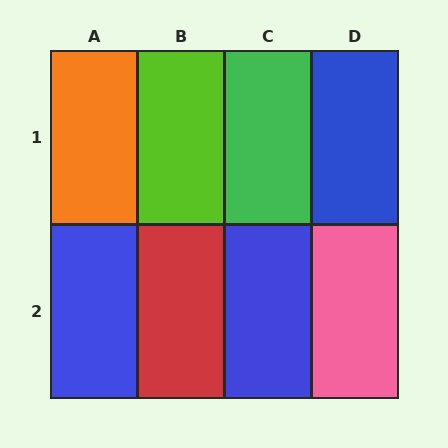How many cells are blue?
3 cells are blue.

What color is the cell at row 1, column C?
Green.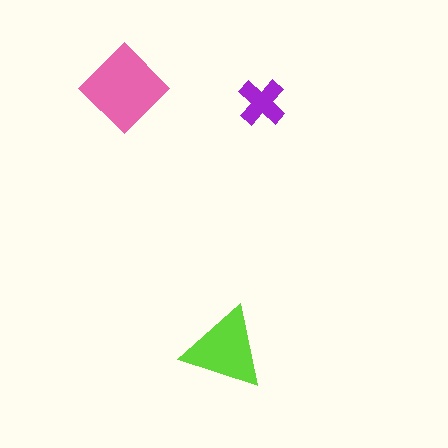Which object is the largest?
The pink diamond.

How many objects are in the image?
There are 3 objects in the image.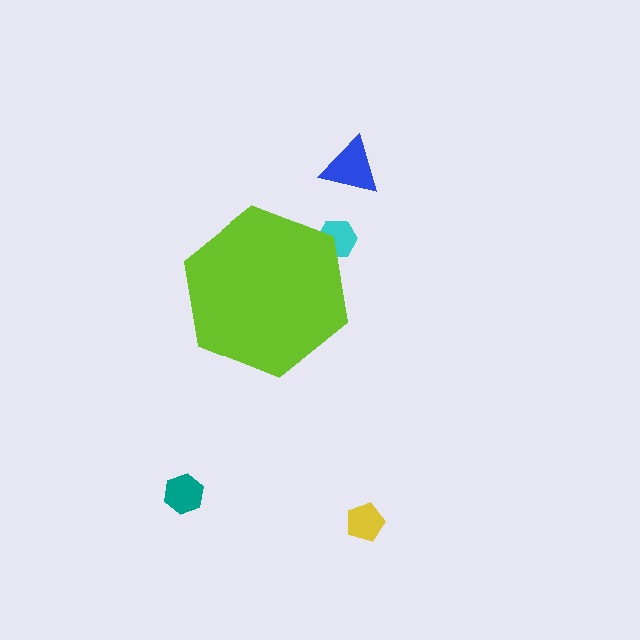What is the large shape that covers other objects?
A lime hexagon.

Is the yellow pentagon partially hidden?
No, the yellow pentagon is fully visible.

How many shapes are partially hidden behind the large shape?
1 shape is partially hidden.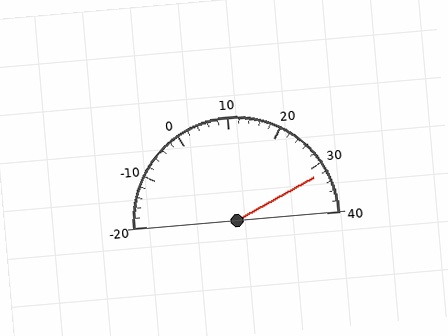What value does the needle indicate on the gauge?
The needle indicates approximately 32.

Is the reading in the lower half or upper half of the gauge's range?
The reading is in the upper half of the range (-20 to 40).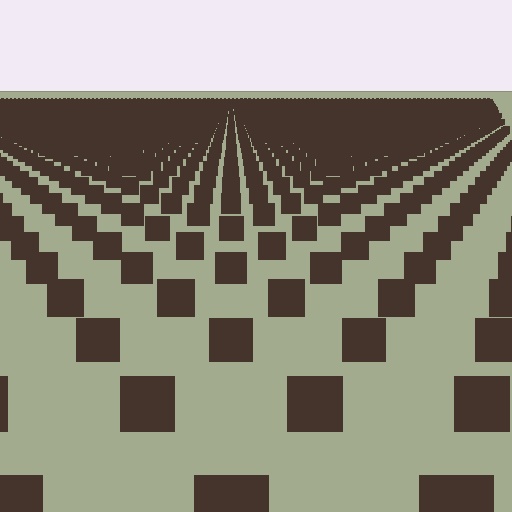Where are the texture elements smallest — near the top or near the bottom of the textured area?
Near the top.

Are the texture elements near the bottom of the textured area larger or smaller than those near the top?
Larger. Near the bottom, elements are closer to the viewer and appear at a bigger on-screen size.